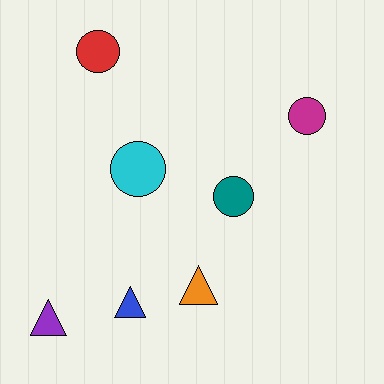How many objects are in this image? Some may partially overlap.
There are 7 objects.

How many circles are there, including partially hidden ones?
There are 4 circles.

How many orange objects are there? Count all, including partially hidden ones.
There is 1 orange object.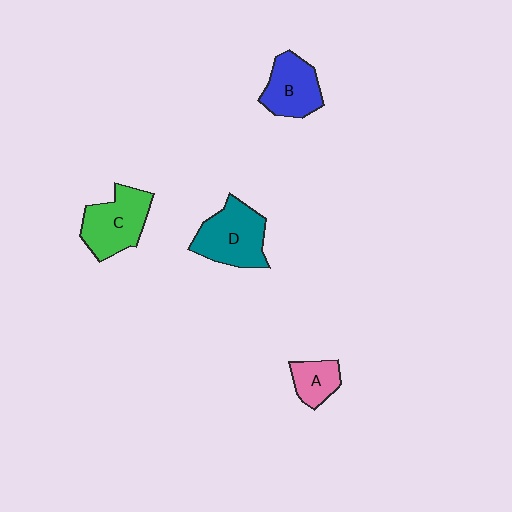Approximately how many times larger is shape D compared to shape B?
Approximately 1.3 times.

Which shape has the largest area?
Shape D (teal).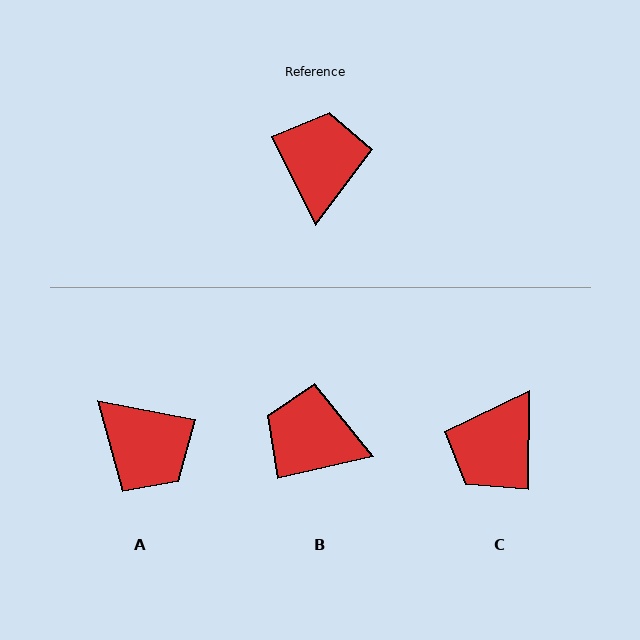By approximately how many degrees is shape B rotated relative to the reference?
Approximately 76 degrees counter-clockwise.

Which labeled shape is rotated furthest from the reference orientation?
C, about 152 degrees away.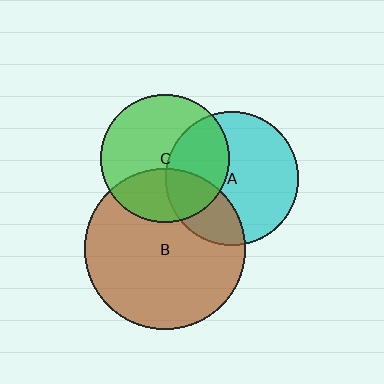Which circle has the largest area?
Circle B (brown).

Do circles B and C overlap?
Yes.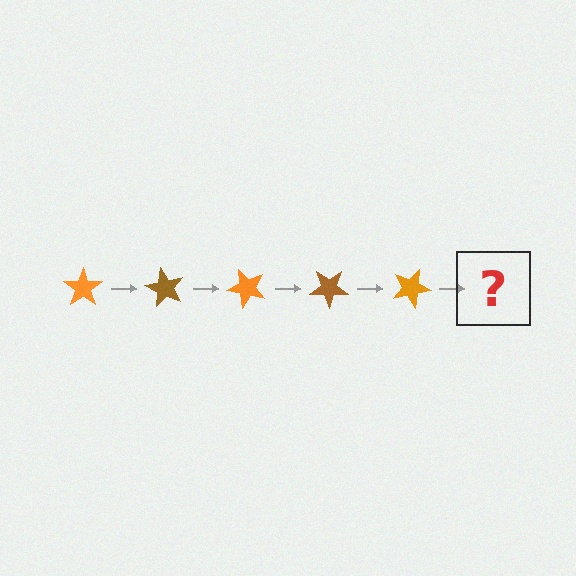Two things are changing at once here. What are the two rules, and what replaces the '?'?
The two rules are that it rotates 60 degrees each step and the color cycles through orange and brown. The '?' should be a brown star, rotated 300 degrees from the start.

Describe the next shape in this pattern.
It should be a brown star, rotated 300 degrees from the start.